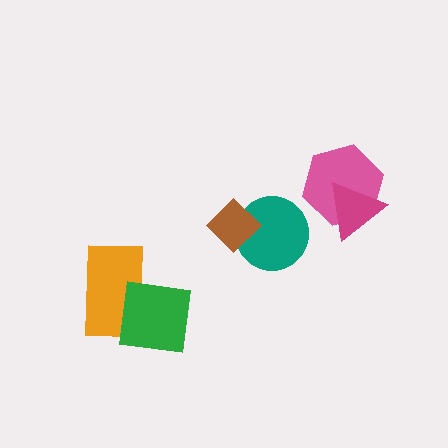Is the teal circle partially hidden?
Yes, it is partially covered by another shape.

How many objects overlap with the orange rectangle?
1 object overlaps with the orange rectangle.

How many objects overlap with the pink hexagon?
1 object overlaps with the pink hexagon.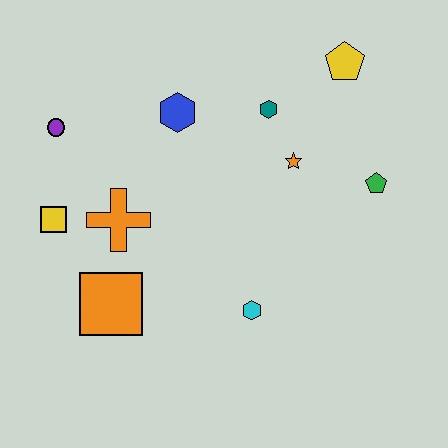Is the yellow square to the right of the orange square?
No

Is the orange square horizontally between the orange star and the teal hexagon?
No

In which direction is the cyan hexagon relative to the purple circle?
The cyan hexagon is to the right of the purple circle.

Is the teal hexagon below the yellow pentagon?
Yes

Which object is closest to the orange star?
The teal hexagon is closest to the orange star.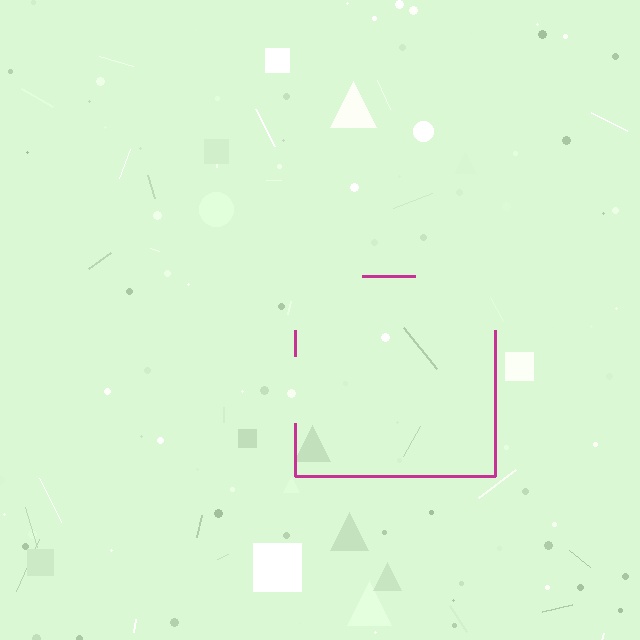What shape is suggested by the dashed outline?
The dashed outline suggests a square.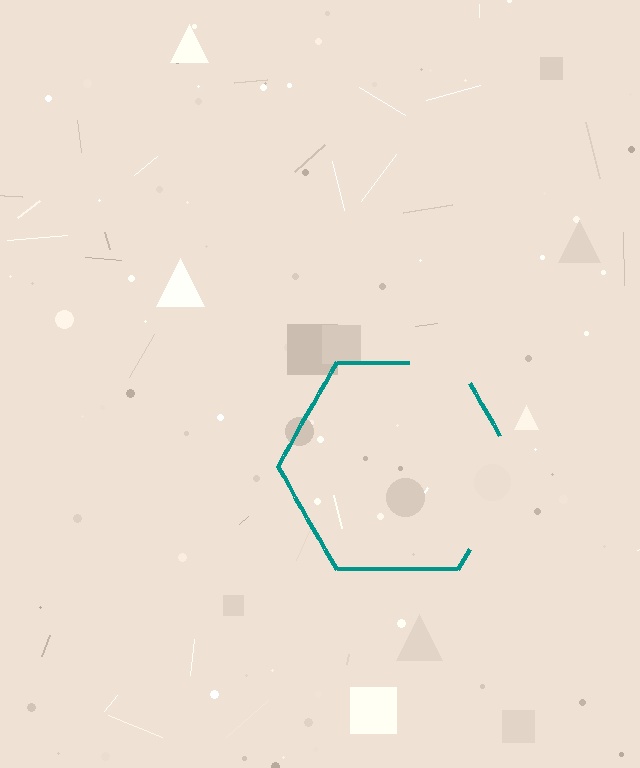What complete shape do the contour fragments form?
The contour fragments form a hexagon.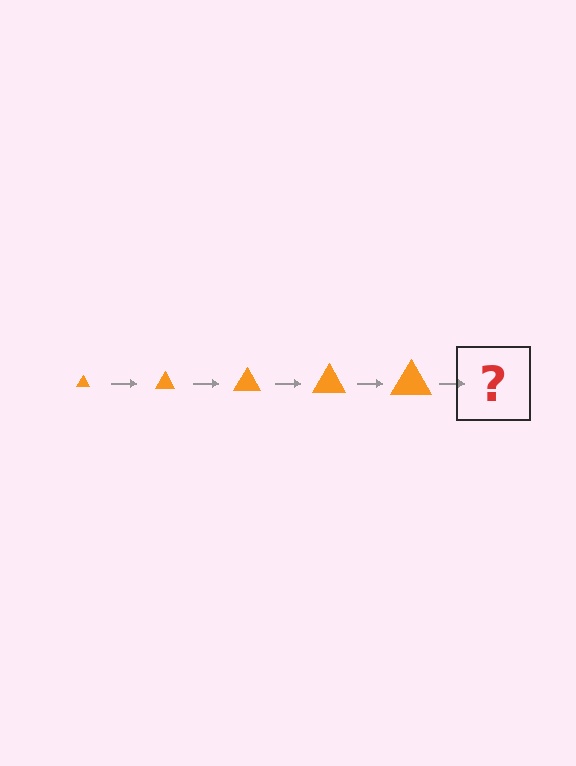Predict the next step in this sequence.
The next step is an orange triangle, larger than the previous one.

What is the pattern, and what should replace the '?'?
The pattern is that the triangle gets progressively larger each step. The '?' should be an orange triangle, larger than the previous one.